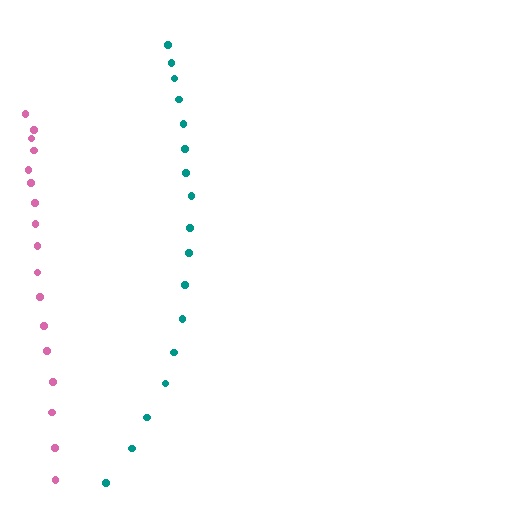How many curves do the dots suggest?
There are 2 distinct paths.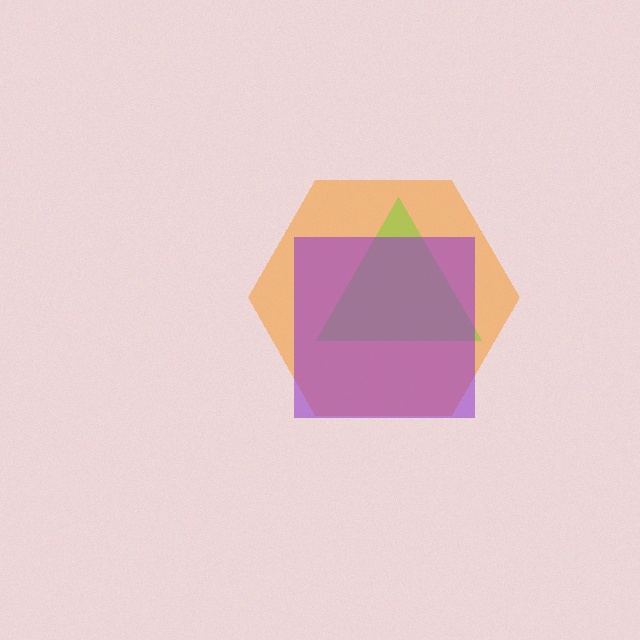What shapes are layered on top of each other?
The layered shapes are: an orange hexagon, a lime triangle, a purple square.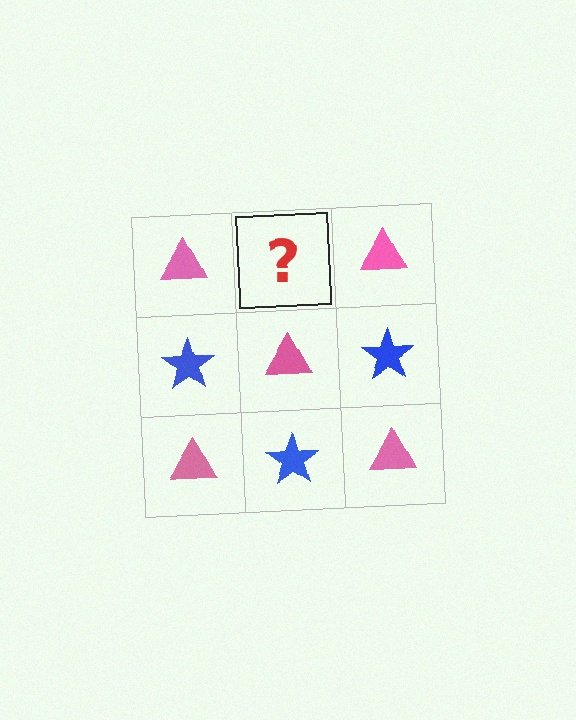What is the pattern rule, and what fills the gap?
The rule is that it alternates pink triangle and blue star in a checkerboard pattern. The gap should be filled with a blue star.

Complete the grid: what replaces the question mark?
The question mark should be replaced with a blue star.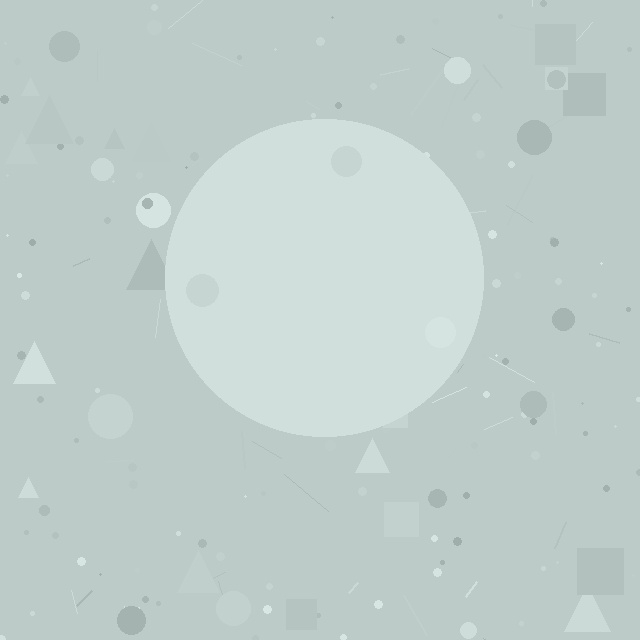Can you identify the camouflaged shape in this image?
The camouflaged shape is a circle.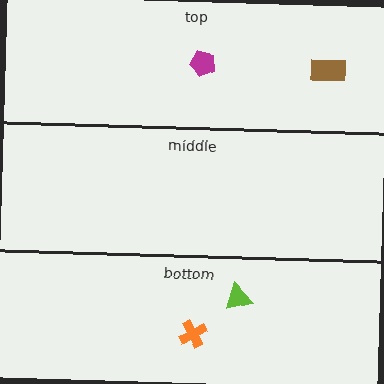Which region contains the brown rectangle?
The top region.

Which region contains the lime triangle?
The bottom region.